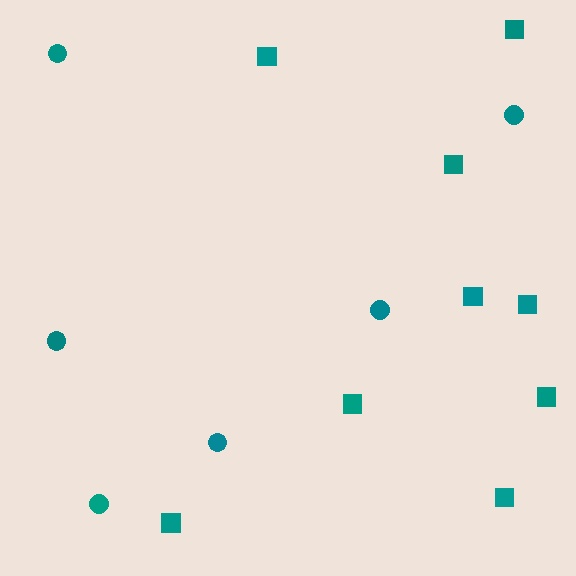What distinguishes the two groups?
There are 2 groups: one group of circles (6) and one group of squares (9).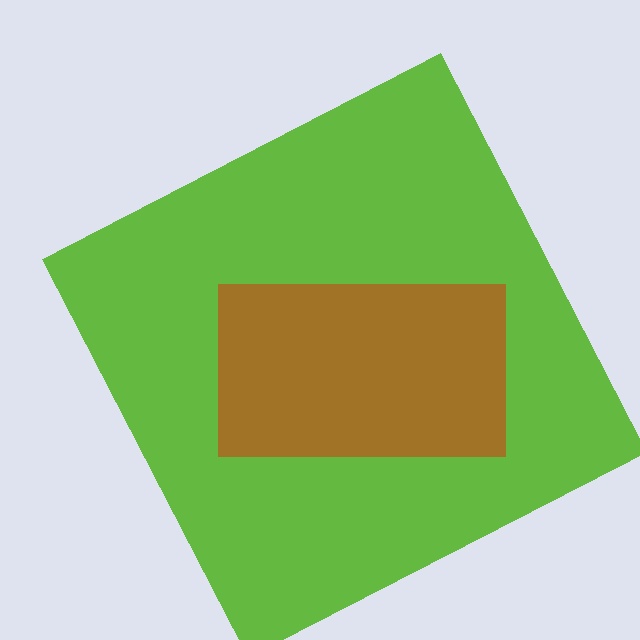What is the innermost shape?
The brown rectangle.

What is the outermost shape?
The lime square.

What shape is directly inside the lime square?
The brown rectangle.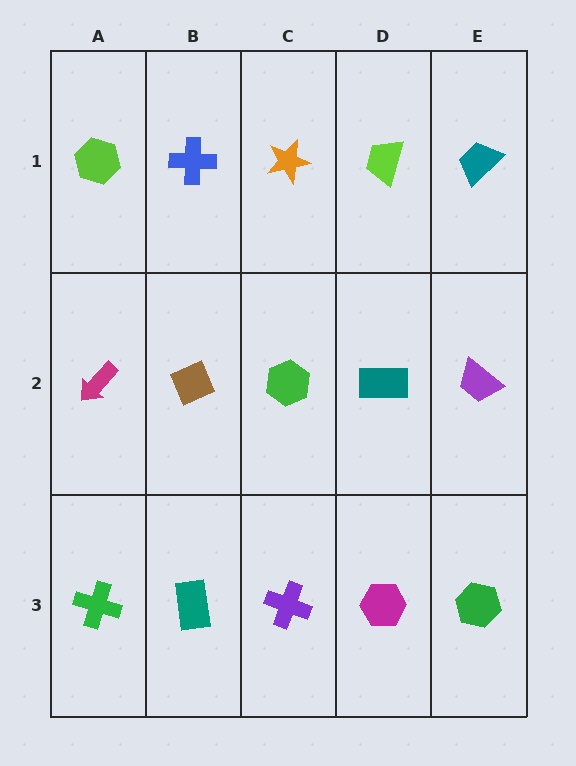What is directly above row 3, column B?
A brown diamond.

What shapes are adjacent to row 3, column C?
A green hexagon (row 2, column C), a teal rectangle (row 3, column B), a magenta hexagon (row 3, column D).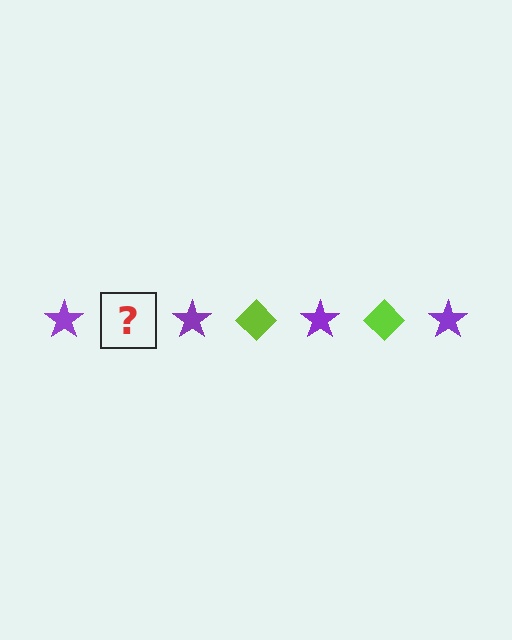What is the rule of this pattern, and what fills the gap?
The rule is that the pattern alternates between purple star and lime diamond. The gap should be filled with a lime diamond.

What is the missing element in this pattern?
The missing element is a lime diamond.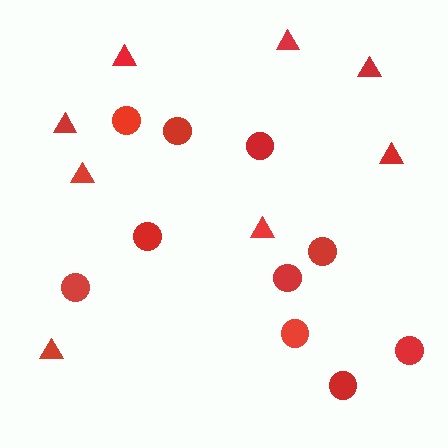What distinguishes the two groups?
There are 2 groups: one group of triangles (8) and one group of circles (10).